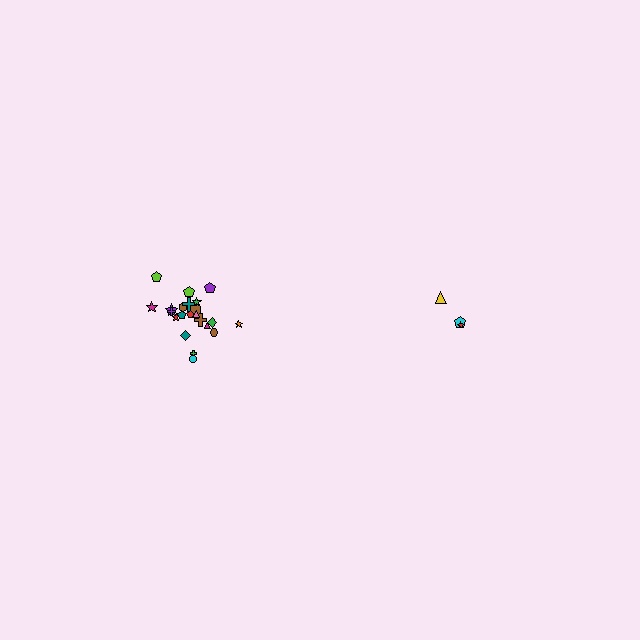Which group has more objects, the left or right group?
The left group.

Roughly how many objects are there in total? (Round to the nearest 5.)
Roughly 25 objects in total.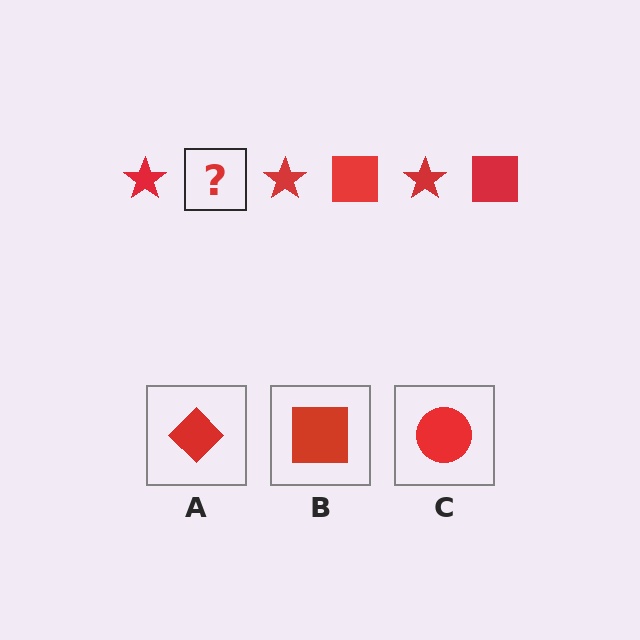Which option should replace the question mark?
Option B.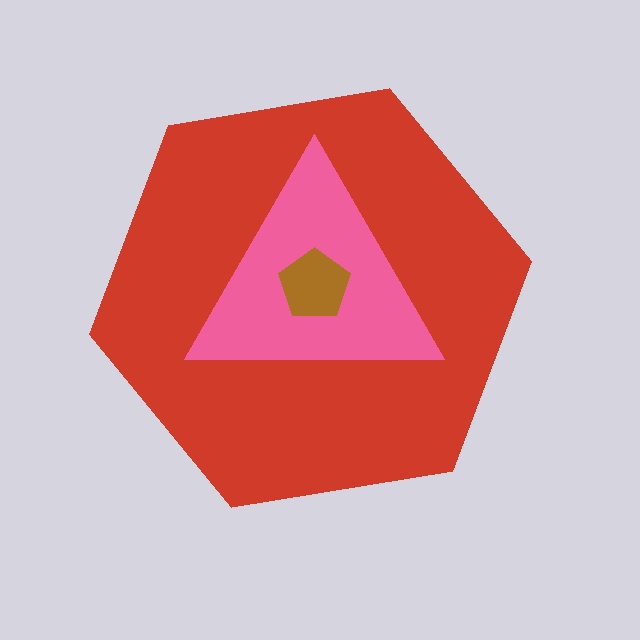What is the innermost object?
The brown pentagon.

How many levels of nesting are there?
3.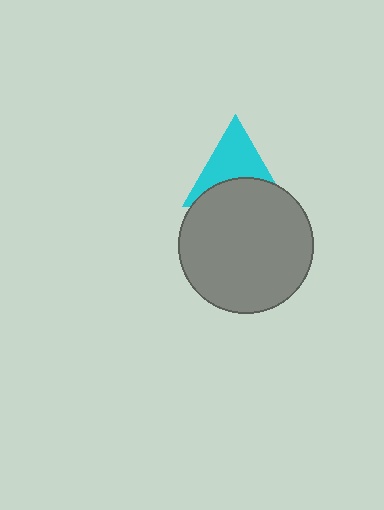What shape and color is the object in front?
The object in front is a gray circle.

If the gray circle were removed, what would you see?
You would see the complete cyan triangle.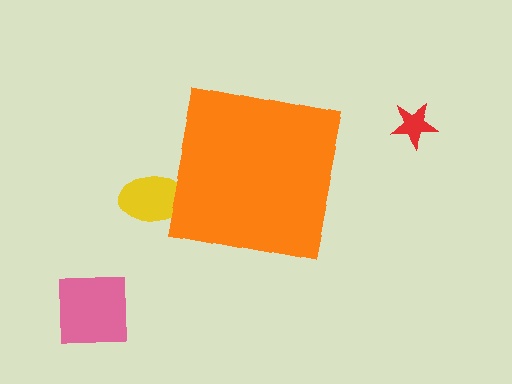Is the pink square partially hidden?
No, the pink square is fully visible.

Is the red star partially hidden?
No, the red star is fully visible.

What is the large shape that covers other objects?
An orange square.